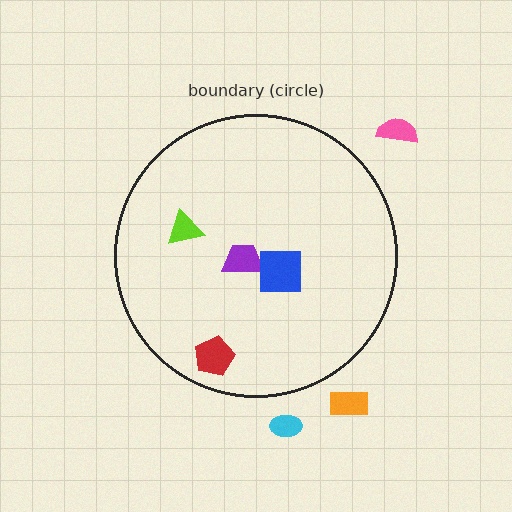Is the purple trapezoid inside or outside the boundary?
Inside.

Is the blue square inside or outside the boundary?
Inside.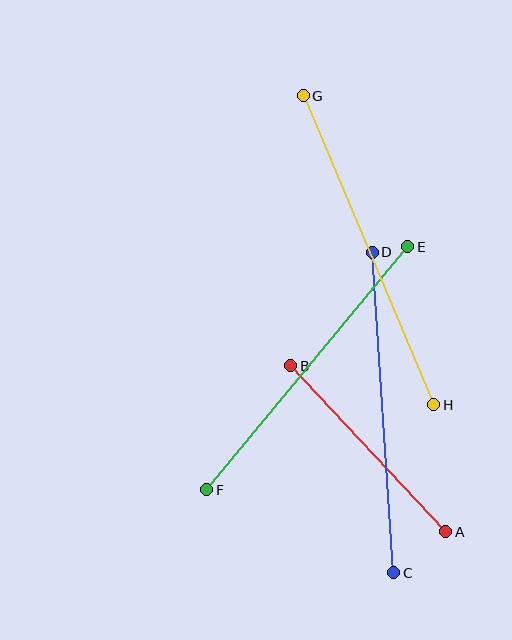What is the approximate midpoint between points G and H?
The midpoint is at approximately (368, 250) pixels.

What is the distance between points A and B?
The distance is approximately 227 pixels.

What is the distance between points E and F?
The distance is approximately 315 pixels.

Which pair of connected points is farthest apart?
Points G and H are farthest apart.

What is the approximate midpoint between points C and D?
The midpoint is at approximately (383, 412) pixels.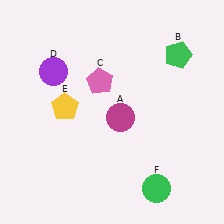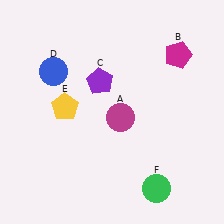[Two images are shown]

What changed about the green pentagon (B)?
In Image 1, B is green. In Image 2, it changed to magenta.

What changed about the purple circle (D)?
In Image 1, D is purple. In Image 2, it changed to blue.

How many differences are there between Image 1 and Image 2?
There are 3 differences between the two images.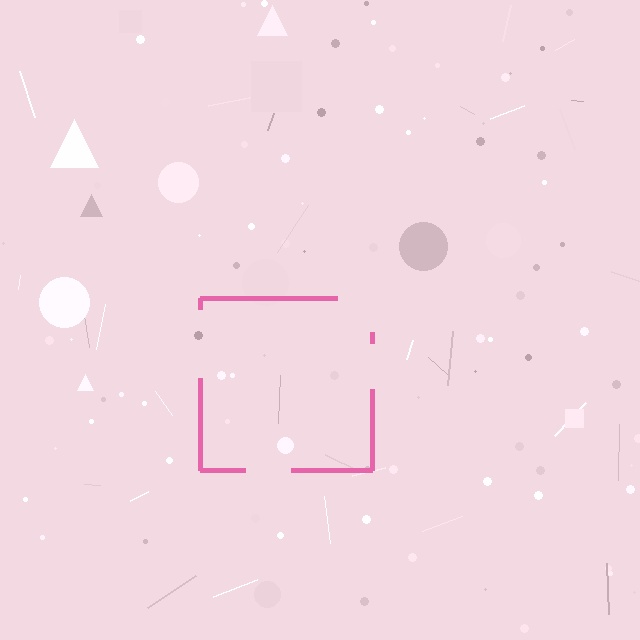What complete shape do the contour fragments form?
The contour fragments form a square.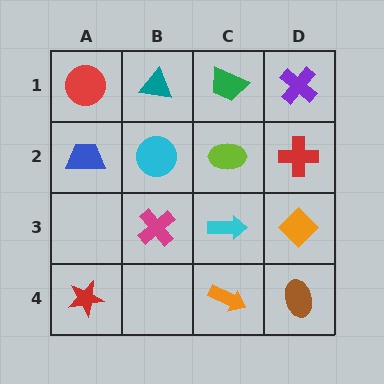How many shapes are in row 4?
3 shapes.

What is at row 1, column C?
A green trapezoid.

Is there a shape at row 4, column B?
No, that cell is empty.